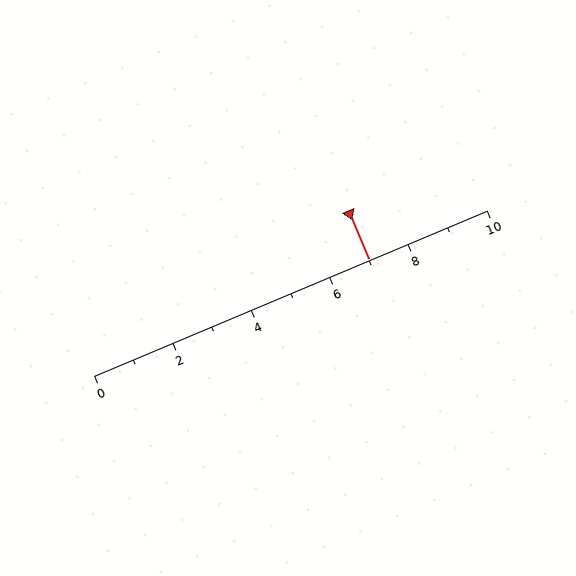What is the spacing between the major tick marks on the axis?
The major ticks are spaced 2 apart.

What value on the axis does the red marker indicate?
The marker indicates approximately 7.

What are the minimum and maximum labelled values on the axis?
The axis runs from 0 to 10.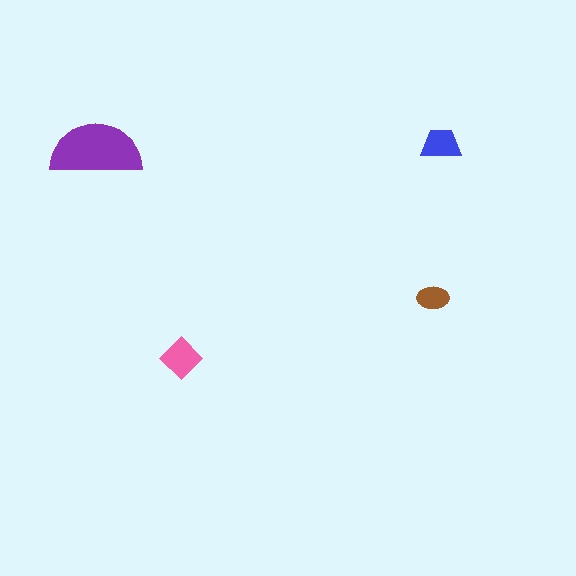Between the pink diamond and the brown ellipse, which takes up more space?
The pink diamond.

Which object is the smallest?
The brown ellipse.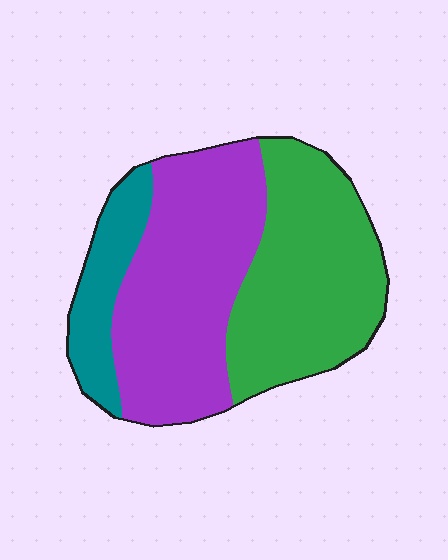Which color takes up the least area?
Teal, at roughly 15%.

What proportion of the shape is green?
Green covers 41% of the shape.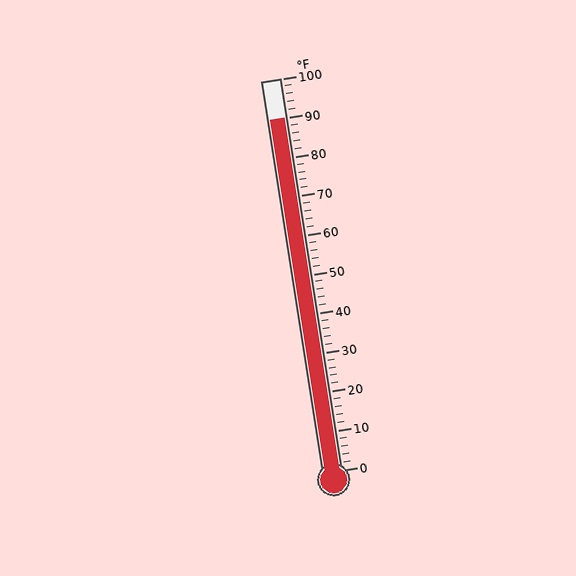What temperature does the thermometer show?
The thermometer shows approximately 90°F.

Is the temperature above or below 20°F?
The temperature is above 20°F.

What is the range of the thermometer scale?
The thermometer scale ranges from 0°F to 100°F.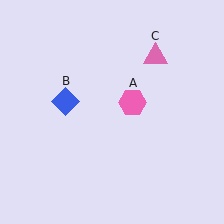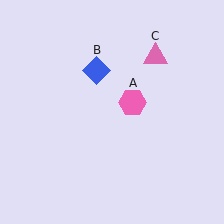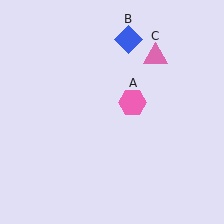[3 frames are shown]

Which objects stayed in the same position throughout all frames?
Pink hexagon (object A) and pink triangle (object C) remained stationary.